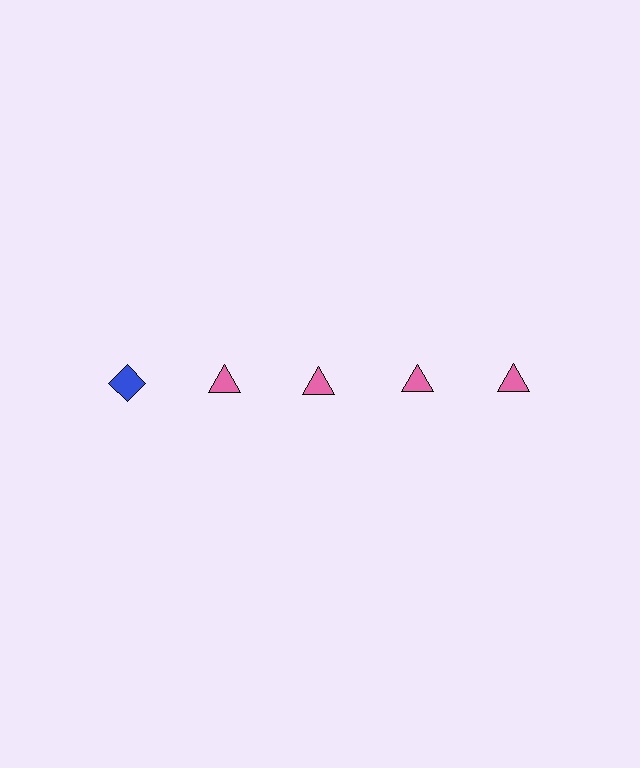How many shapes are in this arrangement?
There are 5 shapes arranged in a grid pattern.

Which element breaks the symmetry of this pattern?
The blue diamond in the top row, leftmost column breaks the symmetry. All other shapes are pink triangles.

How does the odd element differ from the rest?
It differs in both color (blue instead of pink) and shape (diamond instead of triangle).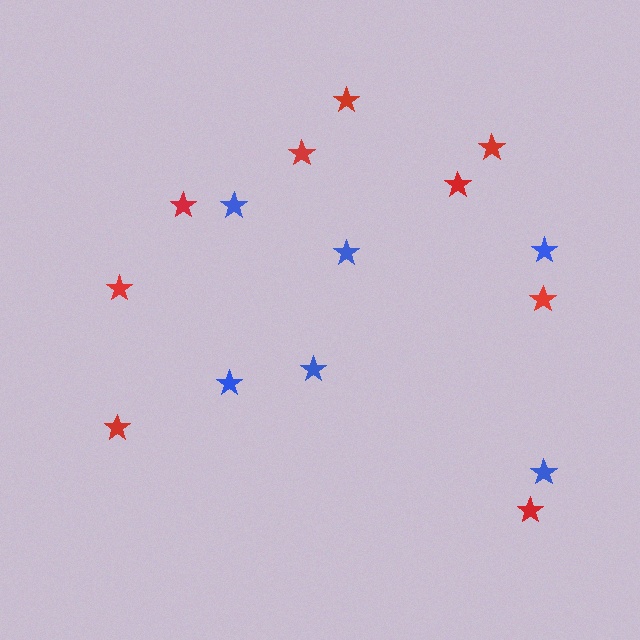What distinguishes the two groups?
There are 2 groups: one group of blue stars (6) and one group of red stars (9).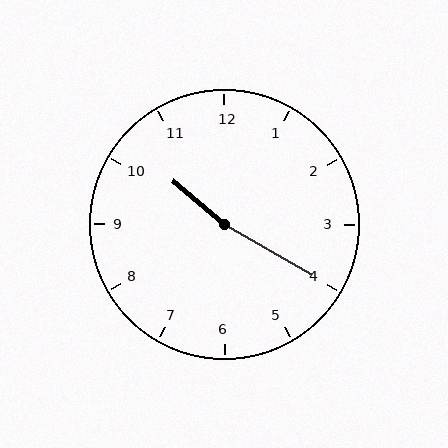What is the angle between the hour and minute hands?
Approximately 170 degrees.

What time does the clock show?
10:20.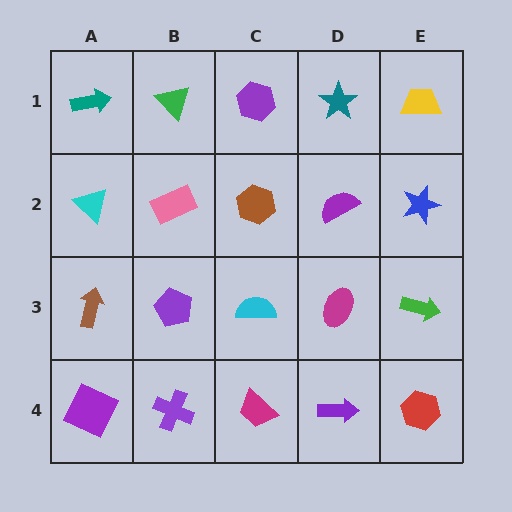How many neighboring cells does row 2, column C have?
4.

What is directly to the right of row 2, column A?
A pink rectangle.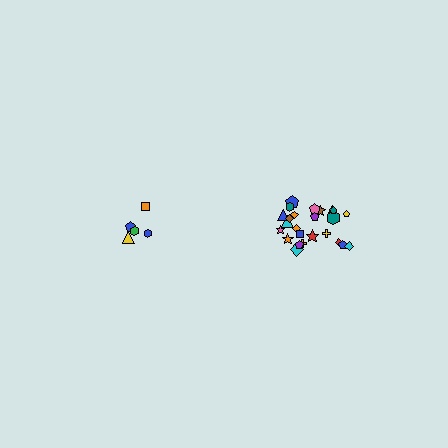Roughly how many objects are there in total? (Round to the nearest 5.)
Roughly 30 objects in total.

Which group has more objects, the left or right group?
The right group.